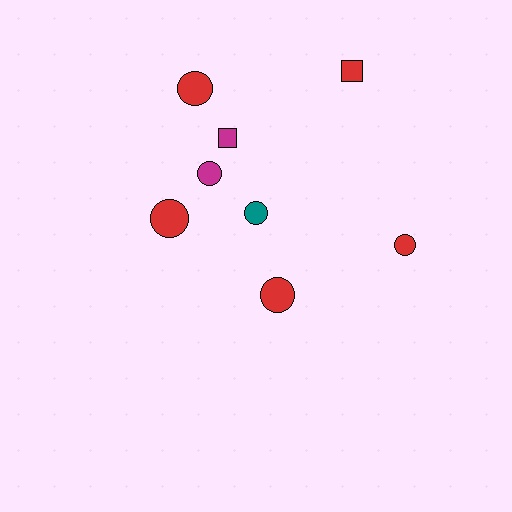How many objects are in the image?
There are 8 objects.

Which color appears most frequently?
Red, with 5 objects.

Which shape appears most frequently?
Circle, with 6 objects.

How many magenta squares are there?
There is 1 magenta square.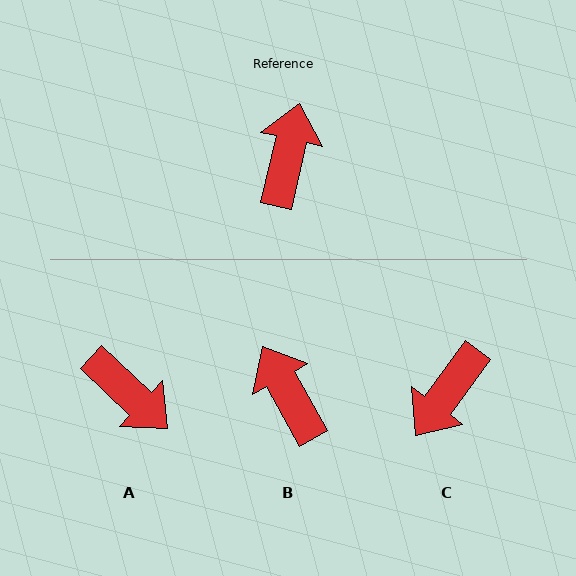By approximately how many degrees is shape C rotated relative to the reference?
Approximately 156 degrees counter-clockwise.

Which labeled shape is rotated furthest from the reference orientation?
C, about 156 degrees away.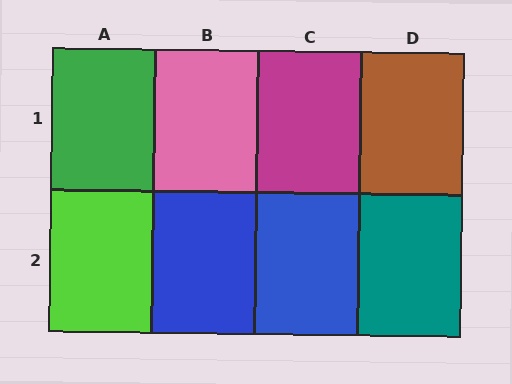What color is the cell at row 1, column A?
Green.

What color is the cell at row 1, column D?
Brown.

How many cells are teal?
1 cell is teal.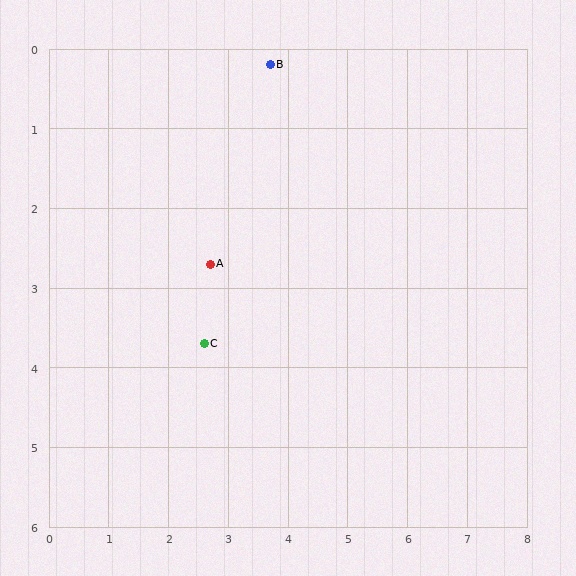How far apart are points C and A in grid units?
Points C and A are about 1.0 grid units apart.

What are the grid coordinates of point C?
Point C is at approximately (2.6, 3.7).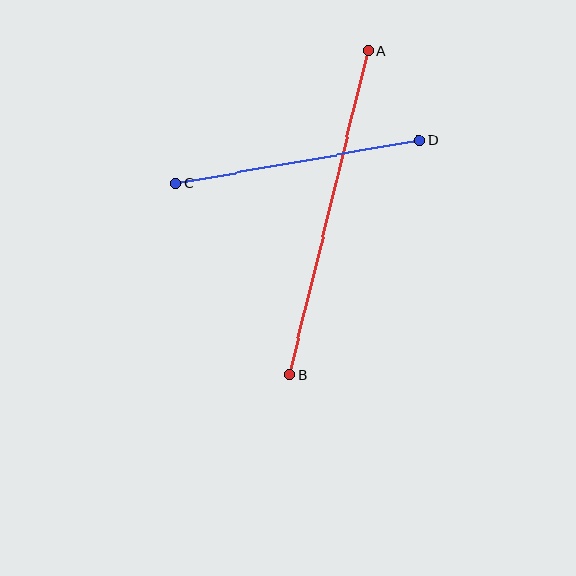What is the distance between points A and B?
The distance is approximately 333 pixels.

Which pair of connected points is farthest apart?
Points A and B are farthest apart.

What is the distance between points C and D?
The distance is approximately 247 pixels.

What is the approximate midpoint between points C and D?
The midpoint is at approximately (298, 162) pixels.